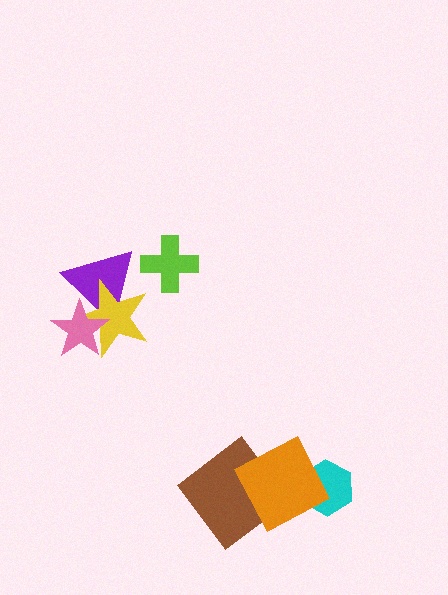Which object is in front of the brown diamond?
The orange diamond is in front of the brown diamond.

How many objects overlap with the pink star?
2 objects overlap with the pink star.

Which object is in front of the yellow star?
The pink star is in front of the yellow star.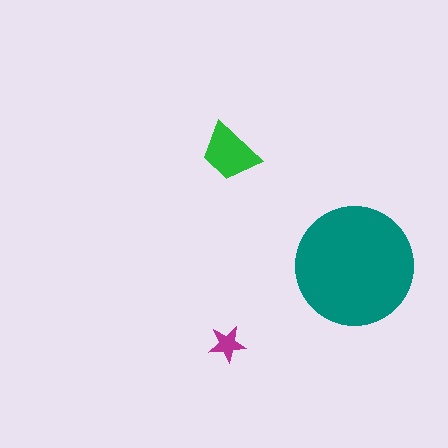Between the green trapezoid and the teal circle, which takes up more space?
The teal circle.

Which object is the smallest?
The magenta star.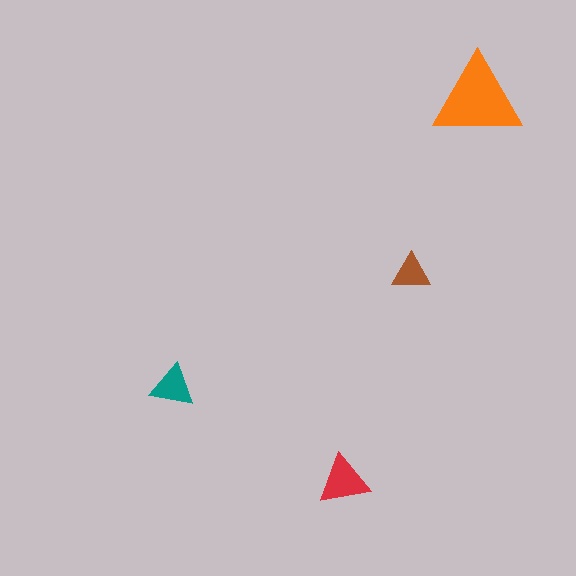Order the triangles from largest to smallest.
the orange one, the red one, the teal one, the brown one.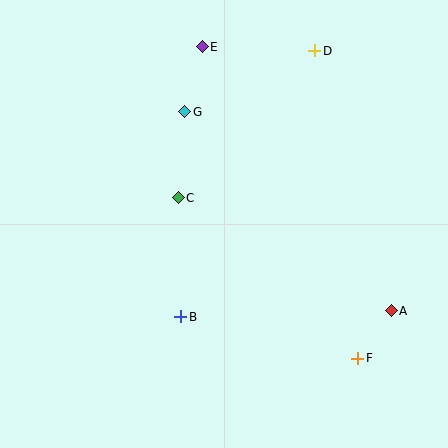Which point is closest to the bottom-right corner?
Point F is closest to the bottom-right corner.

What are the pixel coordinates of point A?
Point A is at (391, 311).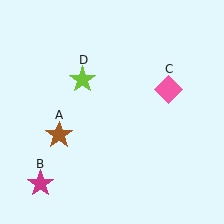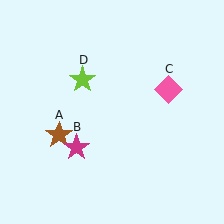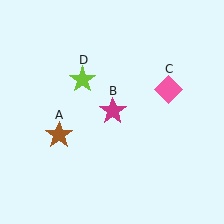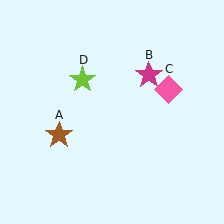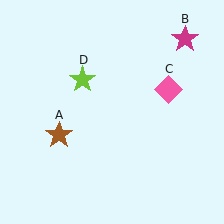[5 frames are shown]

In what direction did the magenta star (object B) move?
The magenta star (object B) moved up and to the right.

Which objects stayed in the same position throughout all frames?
Brown star (object A) and pink diamond (object C) and lime star (object D) remained stationary.